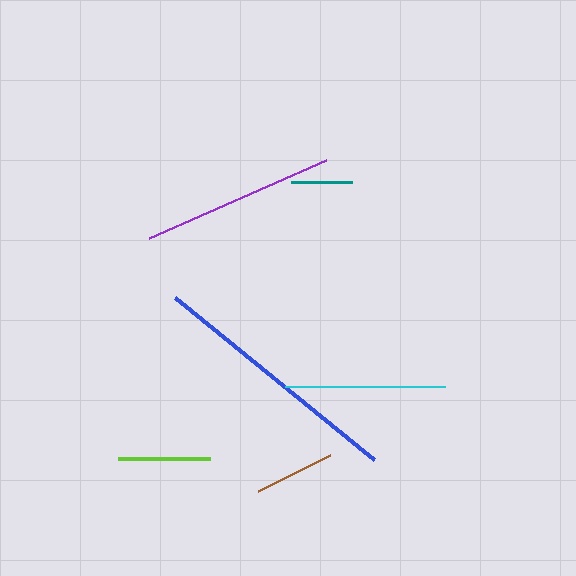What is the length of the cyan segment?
The cyan segment is approximately 160 pixels long.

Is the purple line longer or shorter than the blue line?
The blue line is longer than the purple line.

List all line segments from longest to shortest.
From longest to shortest: blue, purple, cyan, lime, brown, teal.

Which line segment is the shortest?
The teal line is the shortest at approximately 62 pixels.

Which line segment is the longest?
The blue line is the longest at approximately 257 pixels.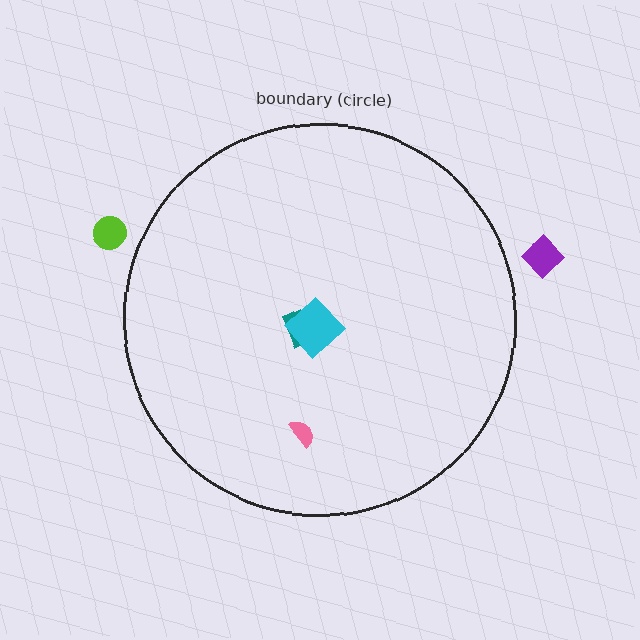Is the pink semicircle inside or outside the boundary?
Inside.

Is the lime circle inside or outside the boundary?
Outside.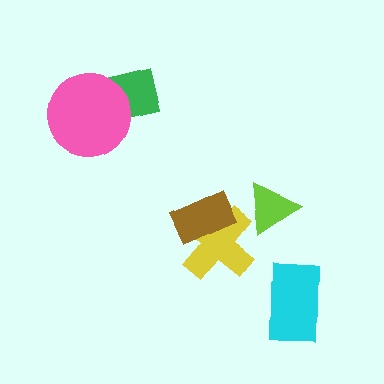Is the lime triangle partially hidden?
No, no other shape covers it.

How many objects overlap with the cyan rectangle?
0 objects overlap with the cyan rectangle.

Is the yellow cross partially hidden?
Yes, it is partially covered by another shape.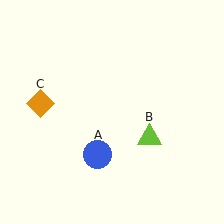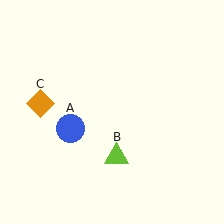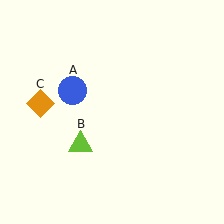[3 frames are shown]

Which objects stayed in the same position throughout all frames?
Orange diamond (object C) remained stationary.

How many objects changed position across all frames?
2 objects changed position: blue circle (object A), lime triangle (object B).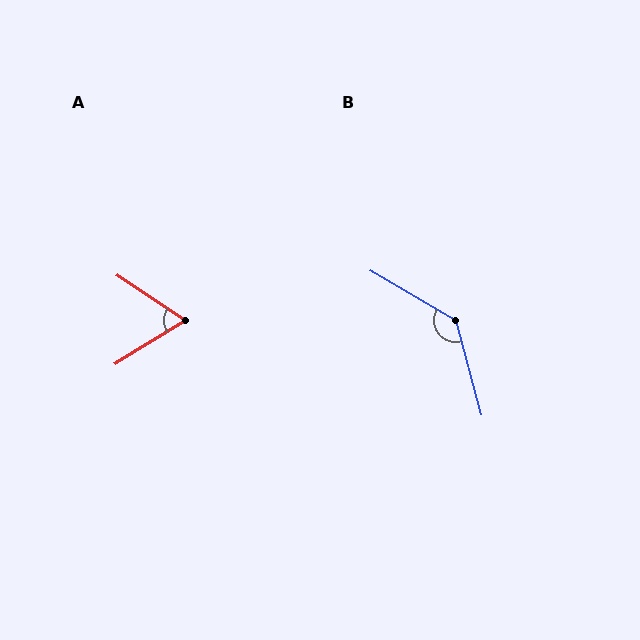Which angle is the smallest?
A, at approximately 66 degrees.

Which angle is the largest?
B, at approximately 135 degrees.